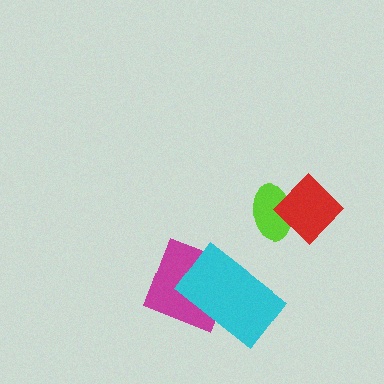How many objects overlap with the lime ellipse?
1 object overlaps with the lime ellipse.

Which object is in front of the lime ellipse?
The red diamond is in front of the lime ellipse.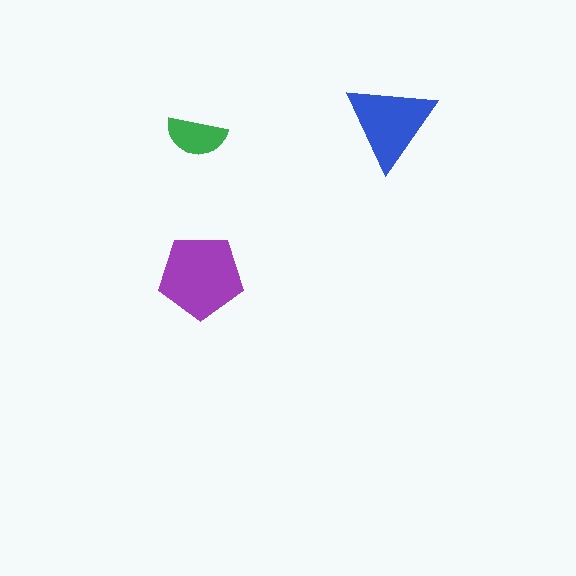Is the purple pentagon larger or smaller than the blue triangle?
Larger.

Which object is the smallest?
The green semicircle.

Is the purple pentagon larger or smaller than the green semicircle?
Larger.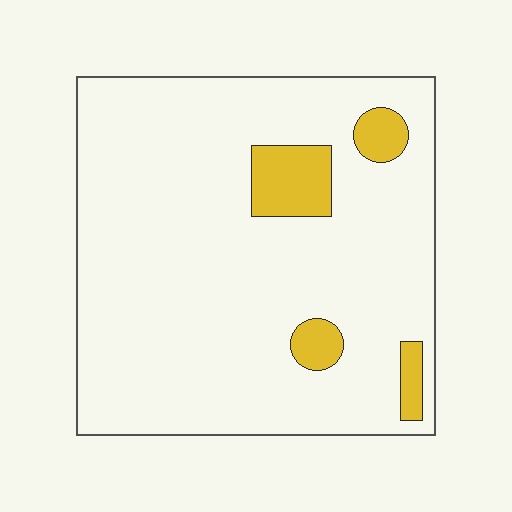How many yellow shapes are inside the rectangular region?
4.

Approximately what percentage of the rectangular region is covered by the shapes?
Approximately 10%.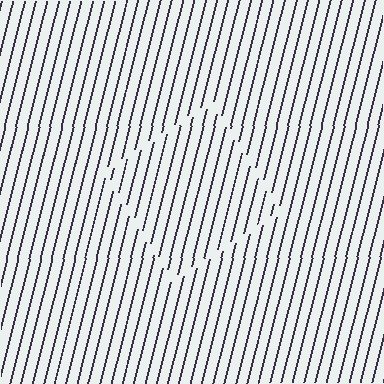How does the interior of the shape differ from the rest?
The interior of the shape contains the same grating, shifted by half a period — the contour is defined by the phase discontinuity where line-ends from the inner and outer gratings abut.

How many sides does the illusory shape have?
4 sides — the line-ends trace a square.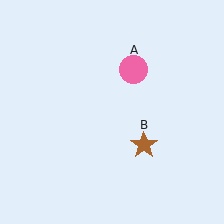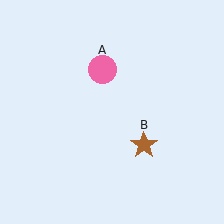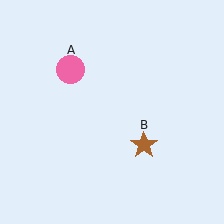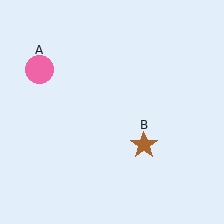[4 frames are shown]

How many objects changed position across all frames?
1 object changed position: pink circle (object A).